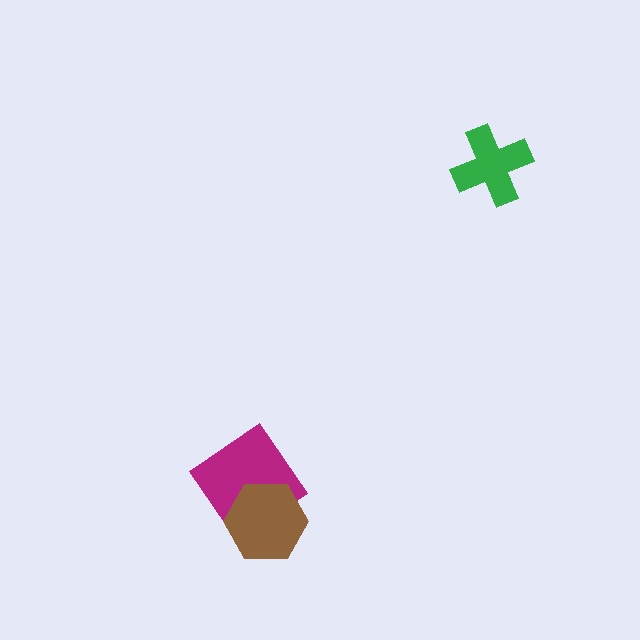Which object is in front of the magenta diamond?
The brown hexagon is in front of the magenta diamond.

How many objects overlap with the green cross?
0 objects overlap with the green cross.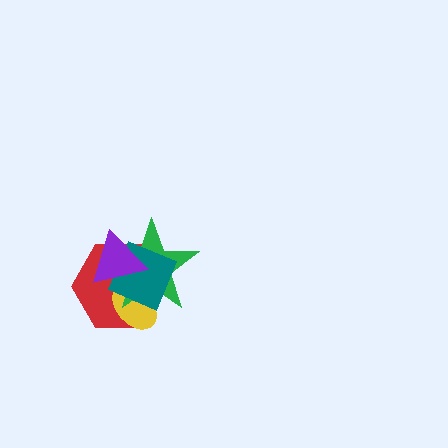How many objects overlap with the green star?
4 objects overlap with the green star.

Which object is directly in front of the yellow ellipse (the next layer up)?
The green star is directly in front of the yellow ellipse.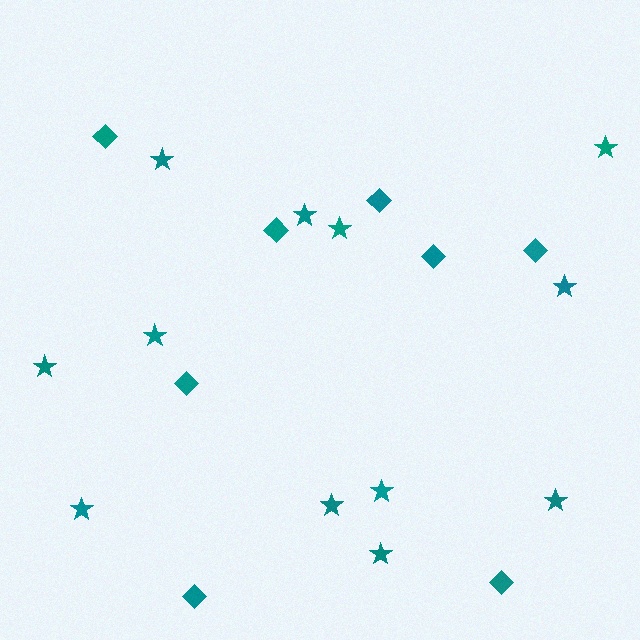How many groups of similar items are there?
There are 2 groups: one group of stars (12) and one group of diamonds (8).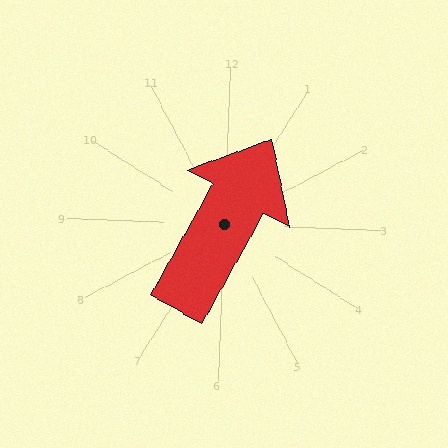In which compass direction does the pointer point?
Northeast.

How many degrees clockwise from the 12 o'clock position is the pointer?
Approximately 27 degrees.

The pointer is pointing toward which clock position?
Roughly 1 o'clock.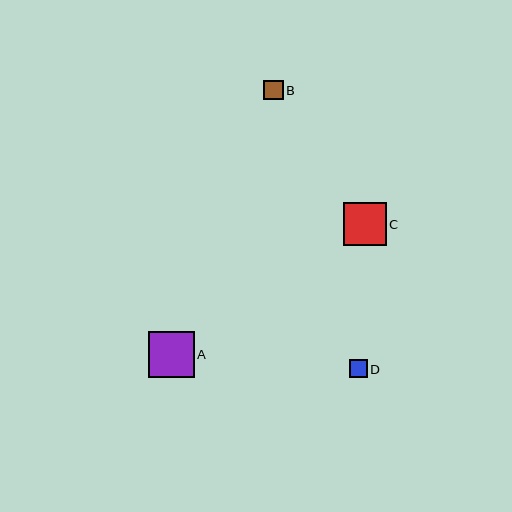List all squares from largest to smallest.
From largest to smallest: A, C, B, D.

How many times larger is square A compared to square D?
Square A is approximately 2.6 times the size of square D.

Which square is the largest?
Square A is the largest with a size of approximately 46 pixels.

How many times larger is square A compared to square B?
Square A is approximately 2.4 times the size of square B.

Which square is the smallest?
Square D is the smallest with a size of approximately 18 pixels.